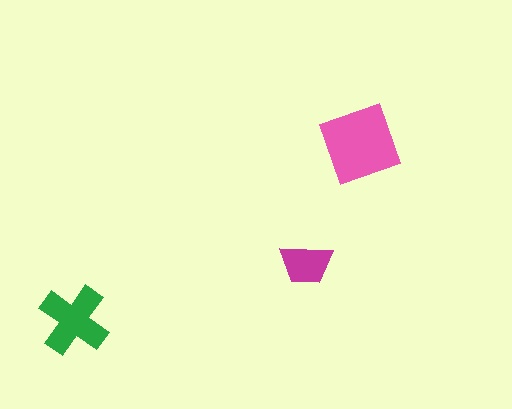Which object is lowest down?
The green cross is bottommost.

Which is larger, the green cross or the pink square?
The pink square.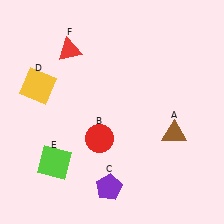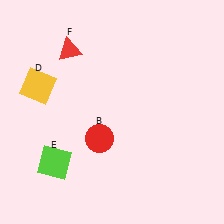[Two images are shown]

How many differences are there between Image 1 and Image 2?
There are 2 differences between the two images.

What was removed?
The brown triangle (A), the purple pentagon (C) were removed in Image 2.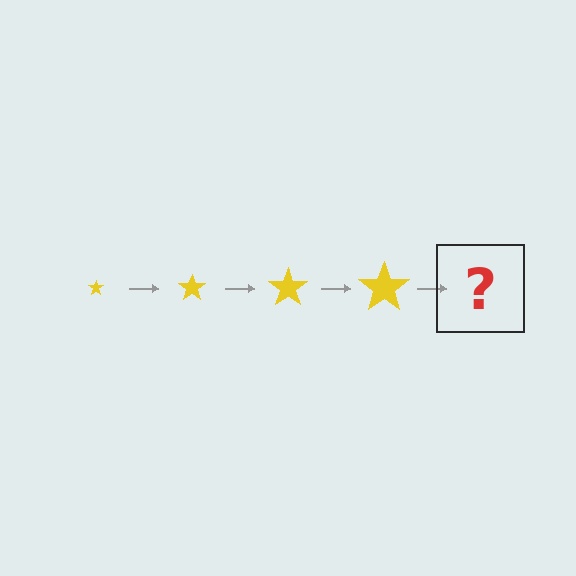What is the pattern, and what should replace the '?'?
The pattern is that the star gets progressively larger each step. The '?' should be a yellow star, larger than the previous one.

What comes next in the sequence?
The next element should be a yellow star, larger than the previous one.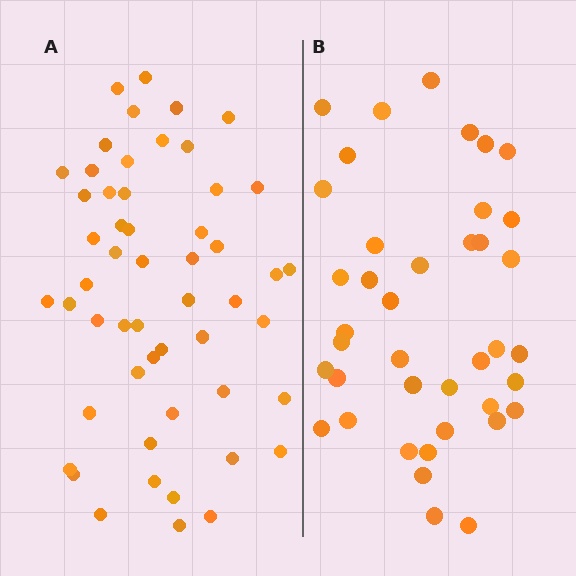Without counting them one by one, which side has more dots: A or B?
Region A (the left region) has more dots.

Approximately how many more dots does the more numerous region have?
Region A has approximately 15 more dots than region B.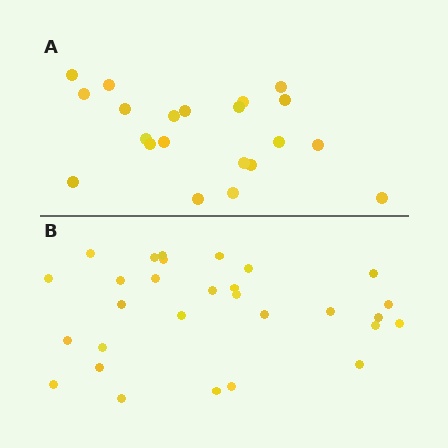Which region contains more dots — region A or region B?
Region B (the bottom region) has more dots.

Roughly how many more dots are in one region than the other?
Region B has roughly 8 or so more dots than region A.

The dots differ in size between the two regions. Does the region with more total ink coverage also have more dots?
No. Region A has more total ink coverage because its dots are larger, but region B actually contains more individual dots. Total area can be misleading — the number of items is what matters here.